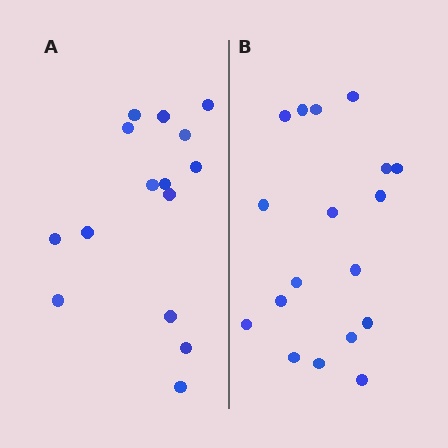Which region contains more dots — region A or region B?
Region B (the right region) has more dots.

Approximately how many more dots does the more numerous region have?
Region B has just a few more — roughly 2 or 3 more dots than region A.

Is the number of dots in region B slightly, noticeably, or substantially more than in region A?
Region B has only slightly more — the two regions are fairly close. The ratio is roughly 1.2 to 1.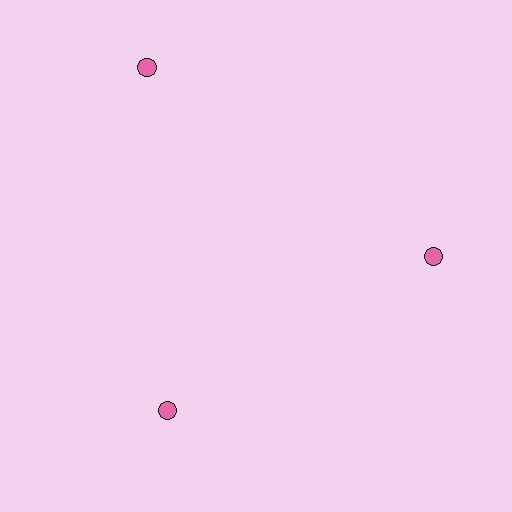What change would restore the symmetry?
The symmetry would be restored by moving it inward, back onto the ring so that all 3 circles sit at equal angles and equal distance from the center.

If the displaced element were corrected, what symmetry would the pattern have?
It would have 3-fold rotational symmetry — the pattern would map onto itself every 120 degrees.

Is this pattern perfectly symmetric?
No. The 3 pink circles are arranged in a ring, but one element near the 11 o'clock position is pushed outward from the center, breaking the 3-fold rotational symmetry.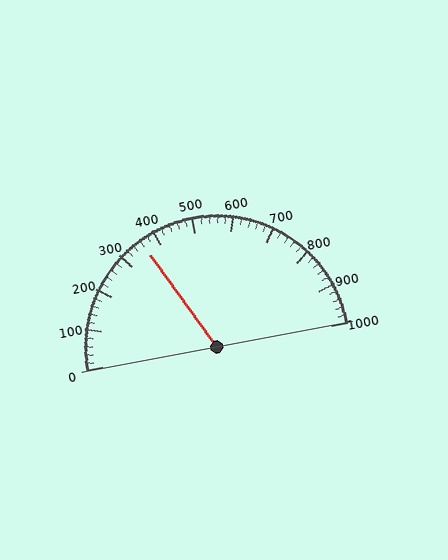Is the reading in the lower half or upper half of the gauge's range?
The reading is in the lower half of the range (0 to 1000).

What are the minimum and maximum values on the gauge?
The gauge ranges from 0 to 1000.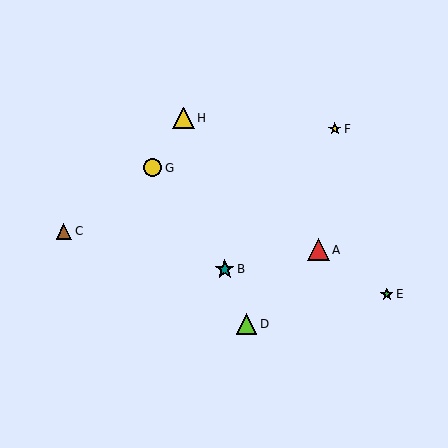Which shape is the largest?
The red triangle (labeled A) is the largest.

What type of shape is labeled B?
Shape B is a teal star.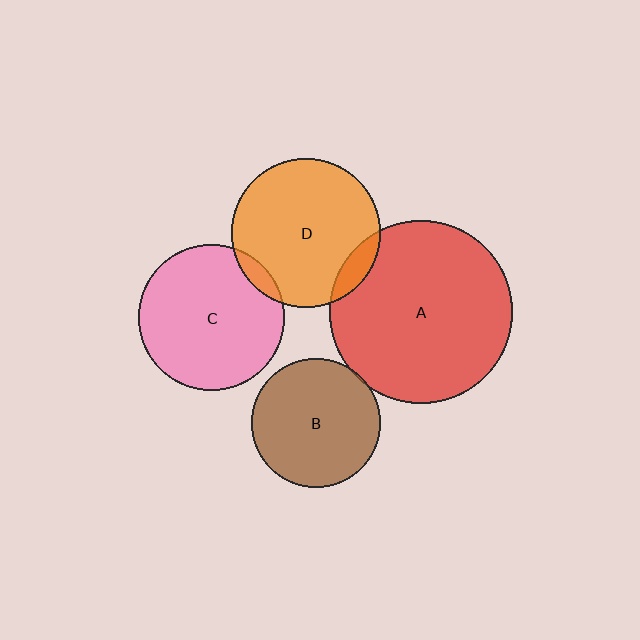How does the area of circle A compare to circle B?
Approximately 2.0 times.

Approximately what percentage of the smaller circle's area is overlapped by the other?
Approximately 10%.